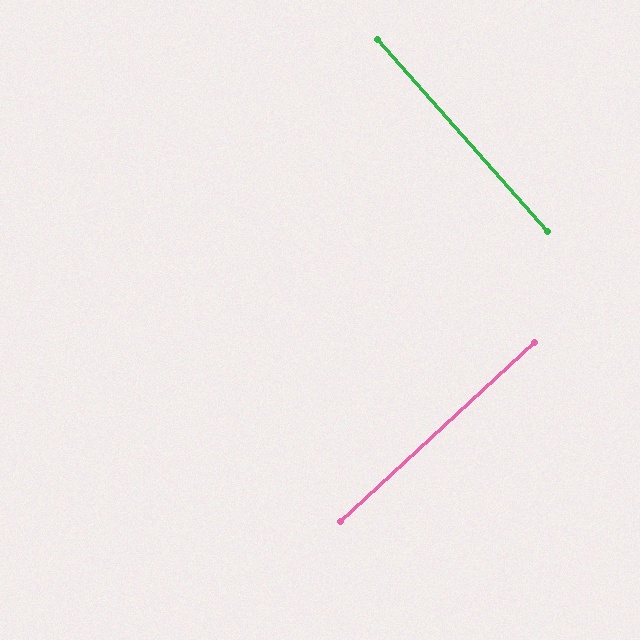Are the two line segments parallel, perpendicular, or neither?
Perpendicular — they meet at approximately 89°.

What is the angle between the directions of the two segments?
Approximately 89 degrees.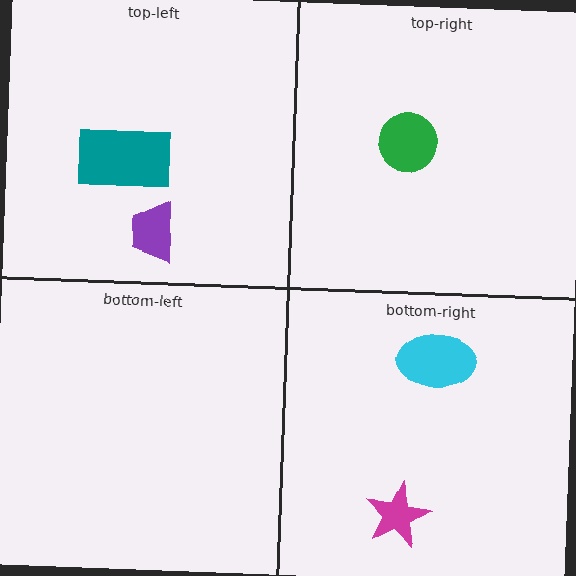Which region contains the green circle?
The top-right region.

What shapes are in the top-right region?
The green circle.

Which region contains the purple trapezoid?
The top-left region.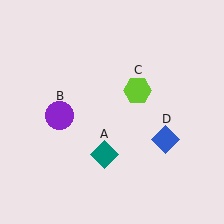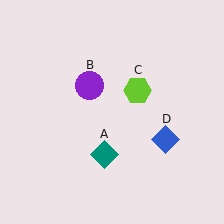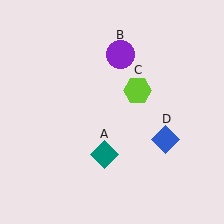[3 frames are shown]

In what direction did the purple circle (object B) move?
The purple circle (object B) moved up and to the right.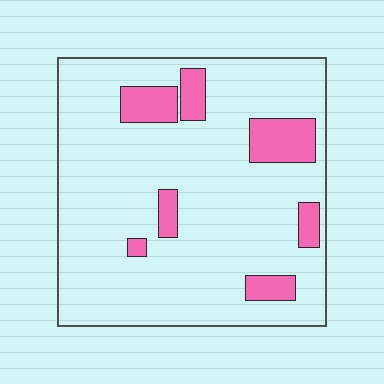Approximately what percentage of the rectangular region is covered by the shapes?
Approximately 15%.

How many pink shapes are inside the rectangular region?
7.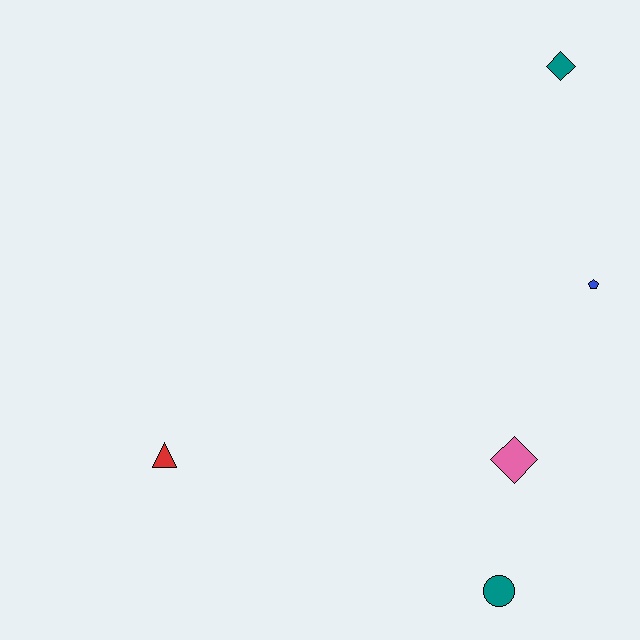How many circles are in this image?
There is 1 circle.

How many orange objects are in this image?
There are no orange objects.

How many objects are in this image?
There are 5 objects.